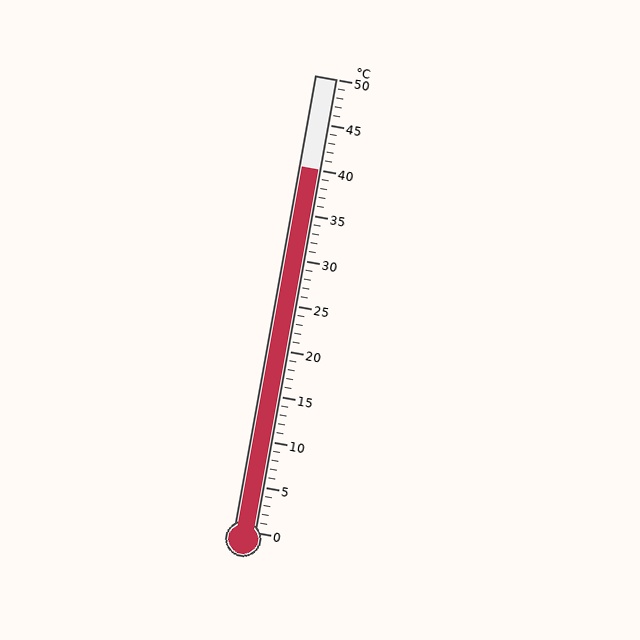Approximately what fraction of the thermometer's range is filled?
The thermometer is filled to approximately 80% of its range.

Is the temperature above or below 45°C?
The temperature is below 45°C.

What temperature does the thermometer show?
The thermometer shows approximately 40°C.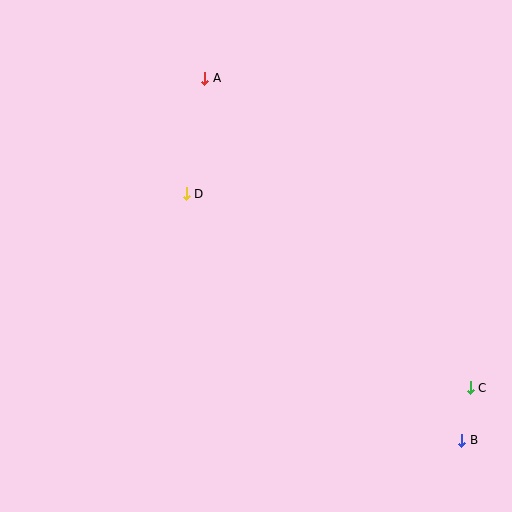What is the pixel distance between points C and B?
The distance between C and B is 53 pixels.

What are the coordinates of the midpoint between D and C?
The midpoint between D and C is at (328, 291).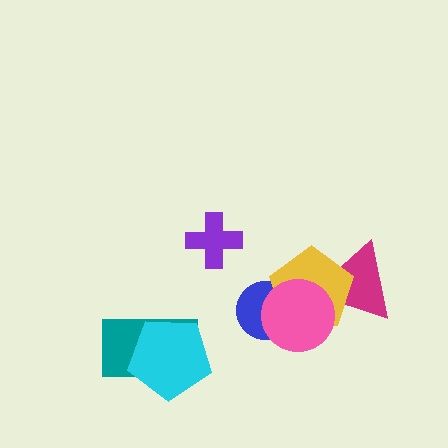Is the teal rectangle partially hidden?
Yes, it is partially covered by another shape.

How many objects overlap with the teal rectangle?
1 object overlaps with the teal rectangle.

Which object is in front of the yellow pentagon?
The pink circle is in front of the yellow pentagon.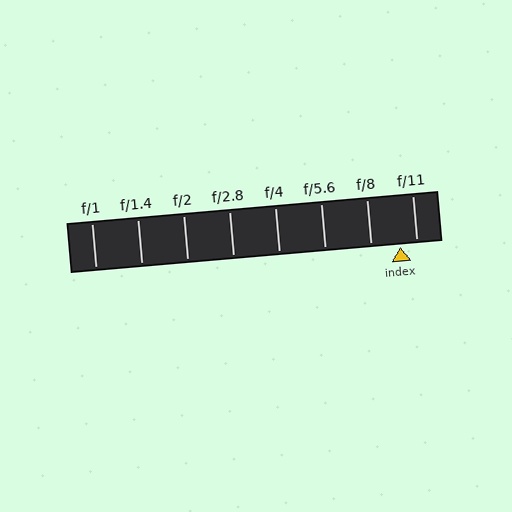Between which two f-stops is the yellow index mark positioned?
The index mark is between f/8 and f/11.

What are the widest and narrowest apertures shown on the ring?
The widest aperture shown is f/1 and the narrowest is f/11.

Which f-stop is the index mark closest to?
The index mark is closest to f/11.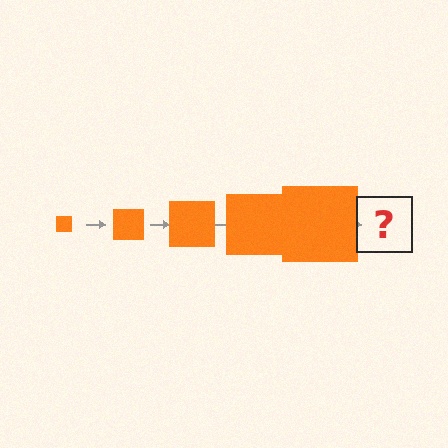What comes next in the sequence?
The next element should be an orange square, larger than the previous one.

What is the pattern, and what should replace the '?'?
The pattern is that the square gets progressively larger each step. The '?' should be an orange square, larger than the previous one.